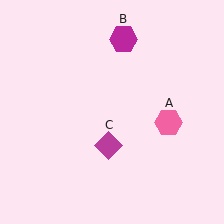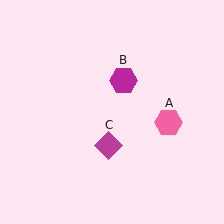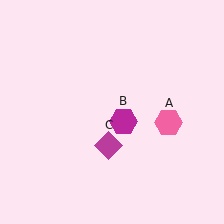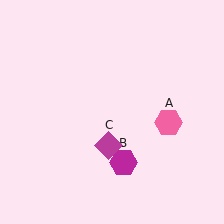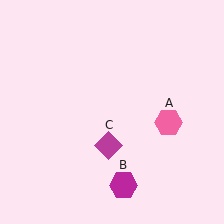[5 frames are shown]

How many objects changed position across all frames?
1 object changed position: magenta hexagon (object B).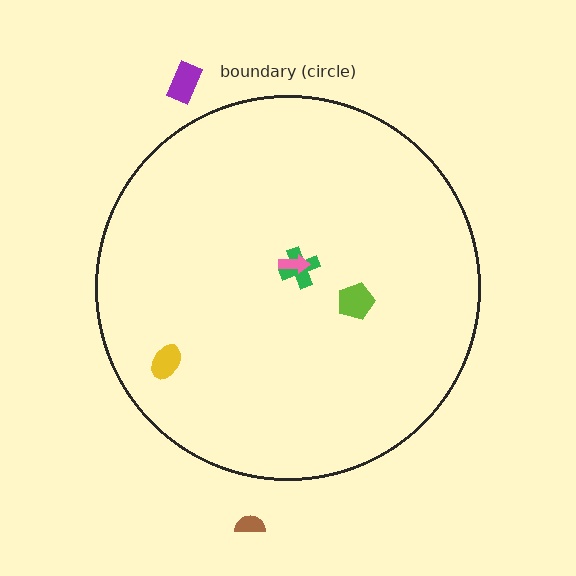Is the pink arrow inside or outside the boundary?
Inside.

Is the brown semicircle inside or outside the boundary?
Outside.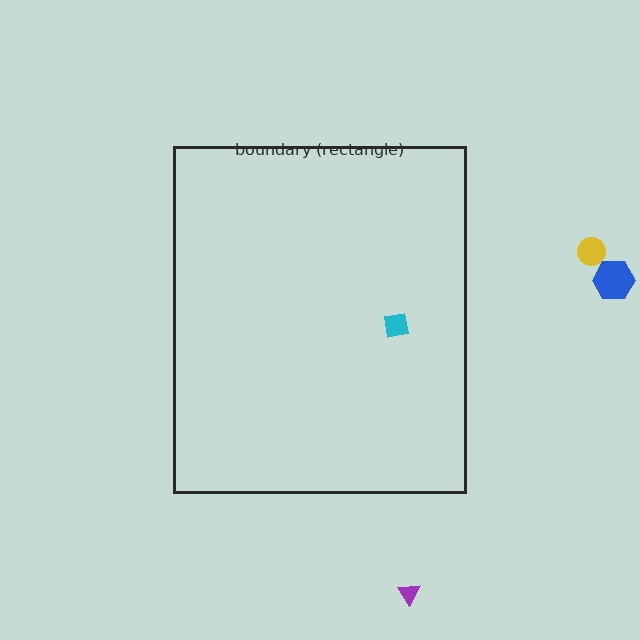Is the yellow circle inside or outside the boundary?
Outside.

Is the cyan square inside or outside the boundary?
Inside.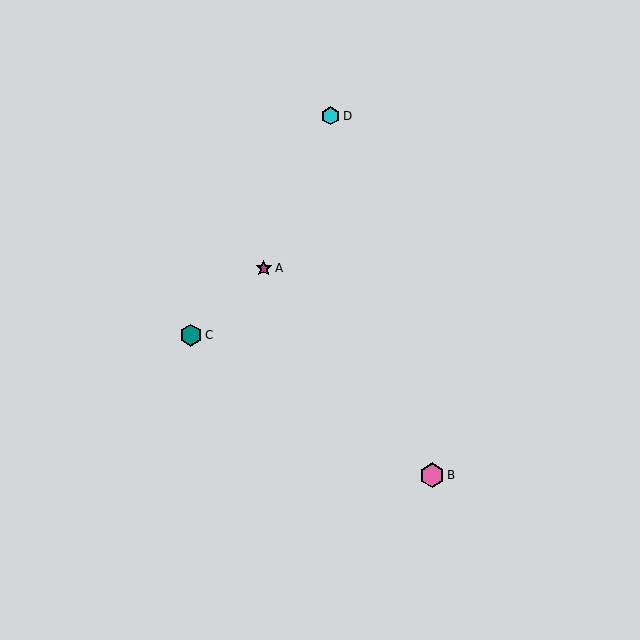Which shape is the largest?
The pink hexagon (labeled B) is the largest.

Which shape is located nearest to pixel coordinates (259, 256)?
The magenta star (labeled A) at (264, 268) is nearest to that location.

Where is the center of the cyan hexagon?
The center of the cyan hexagon is at (331, 116).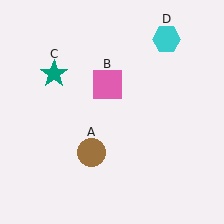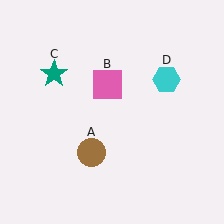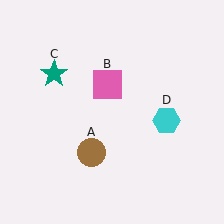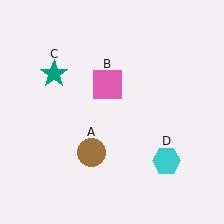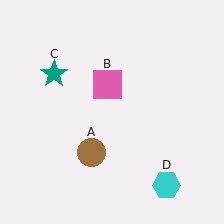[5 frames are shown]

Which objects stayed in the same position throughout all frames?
Brown circle (object A) and pink square (object B) and teal star (object C) remained stationary.